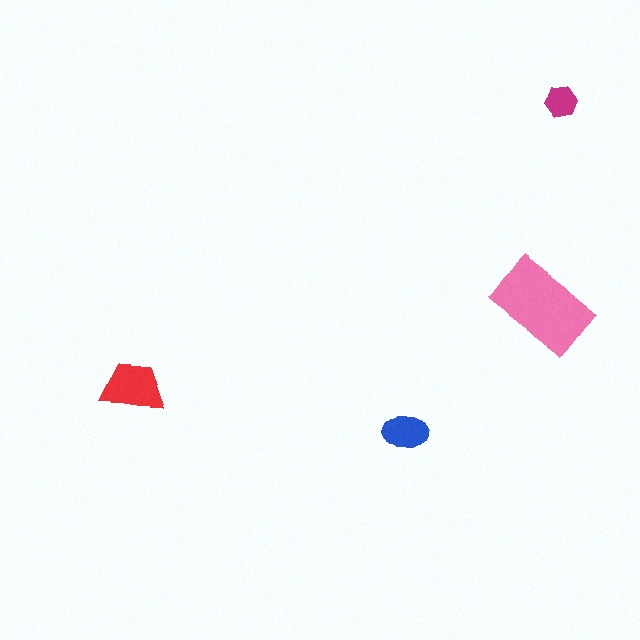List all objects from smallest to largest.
The magenta hexagon, the blue ellipse, the red trapezoid, the pink rectangle.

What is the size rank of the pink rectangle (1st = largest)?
1st.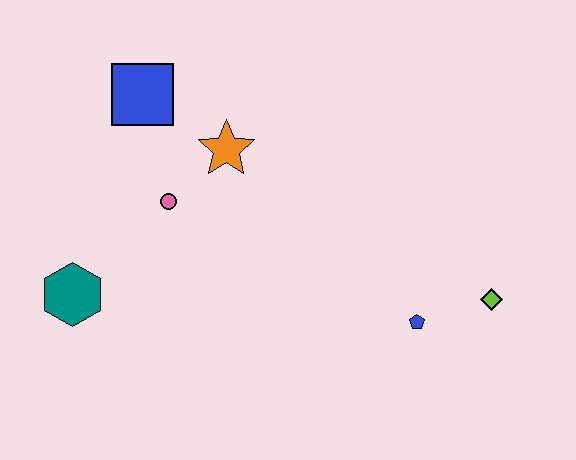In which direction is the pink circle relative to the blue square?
The pink circle is below the blue square.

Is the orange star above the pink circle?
Yes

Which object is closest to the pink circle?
The orange star is closest to the pink circle.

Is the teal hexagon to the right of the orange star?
No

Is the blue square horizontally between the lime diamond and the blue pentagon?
No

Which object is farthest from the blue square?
The lime diamond is farthest from the blue square.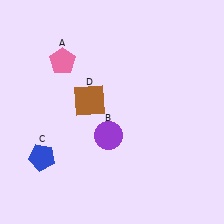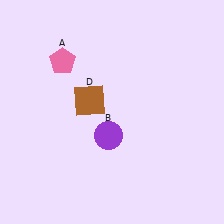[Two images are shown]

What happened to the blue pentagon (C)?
The blue pentagon (C) was removed in Image 2. It was in the bottom-left area of Image 1.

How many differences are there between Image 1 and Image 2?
There is 1 difference between the two images.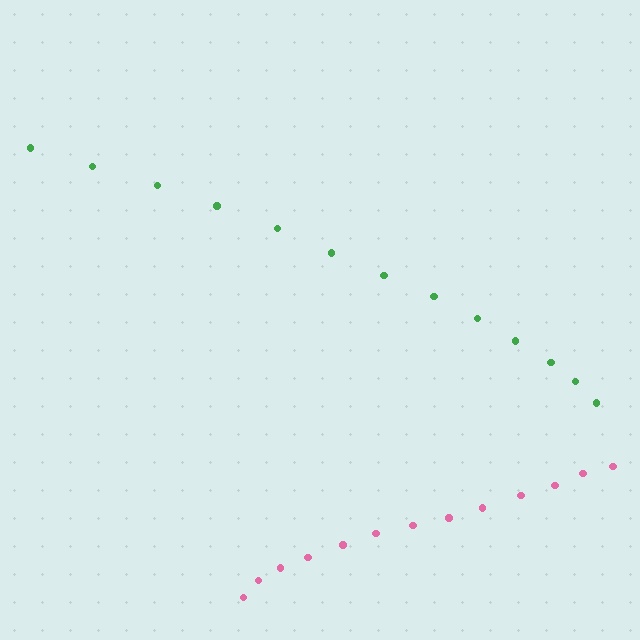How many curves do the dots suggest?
There are 2 distinct paths.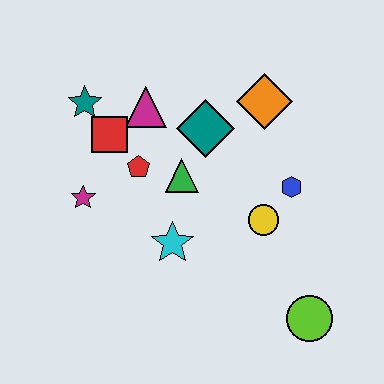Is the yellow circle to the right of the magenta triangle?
Yes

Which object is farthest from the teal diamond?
The lime circle is farthest from the teal diamond.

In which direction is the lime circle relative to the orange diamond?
The lime circle is below the orange diamond.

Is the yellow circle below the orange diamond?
Yes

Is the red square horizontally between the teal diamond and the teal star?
Yes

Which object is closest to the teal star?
The red square is closest to the teal star.